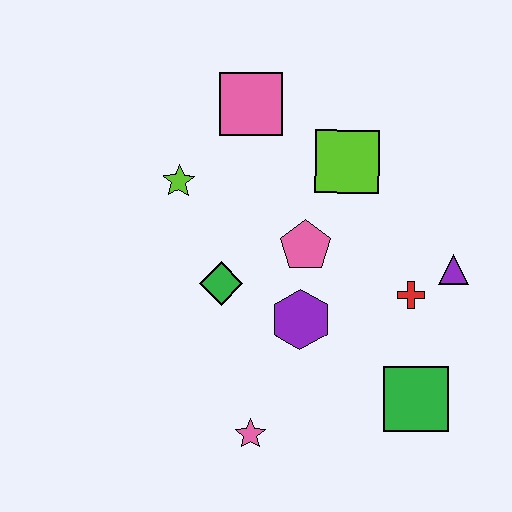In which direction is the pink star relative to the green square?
The pink star is to the left of the green square.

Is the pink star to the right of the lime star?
Yes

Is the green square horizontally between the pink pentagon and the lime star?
No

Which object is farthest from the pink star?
The pink square is farthest from the pink star.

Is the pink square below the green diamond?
No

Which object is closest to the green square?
The red cross is closest to the green square.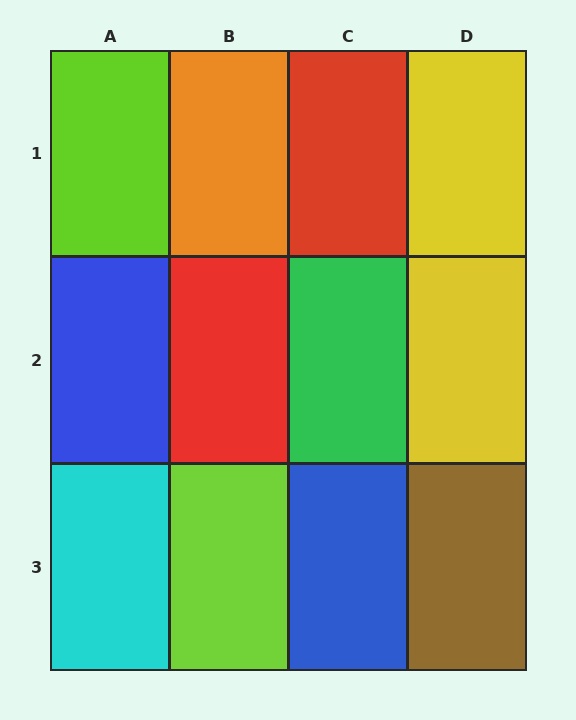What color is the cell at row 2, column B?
Red.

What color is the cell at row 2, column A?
Blue.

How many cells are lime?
2 cells are lime.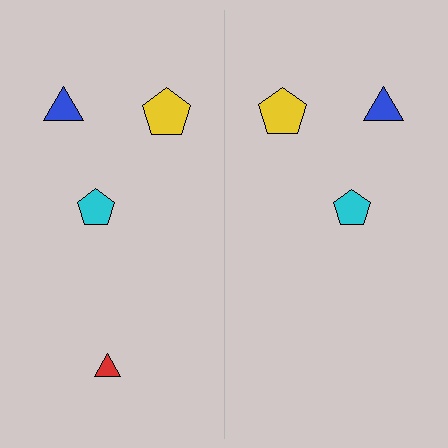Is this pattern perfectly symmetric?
No, the pattern is not perfectly symmetric. A red triangle is missing from the right side.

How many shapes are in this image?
There are 7 shapes in this image.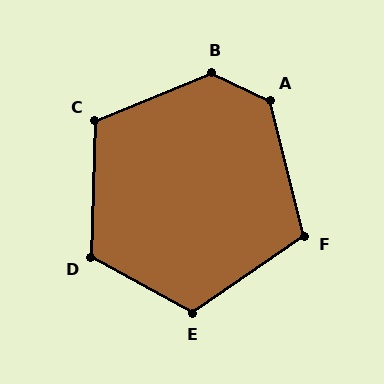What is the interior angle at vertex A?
Approximately 129 degrees (obtuse).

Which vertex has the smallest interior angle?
F, at approximately 110 degrees.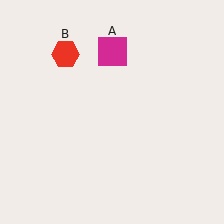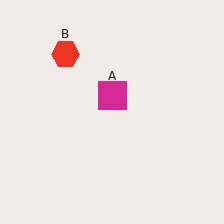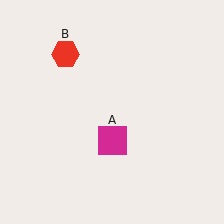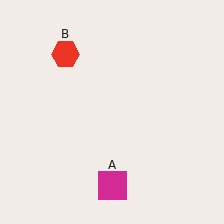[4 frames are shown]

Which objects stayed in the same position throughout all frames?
Red hexagon (object B) remained stationary.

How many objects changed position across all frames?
1 object changed position: magenta square (object A).